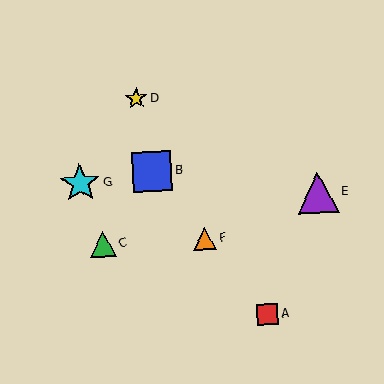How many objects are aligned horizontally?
2 objects (C, F) are aligned horizontally.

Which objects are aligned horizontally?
Objects C, F are aligned horizontally.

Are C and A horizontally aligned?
No, C is at y≈244 and A is at y≈315.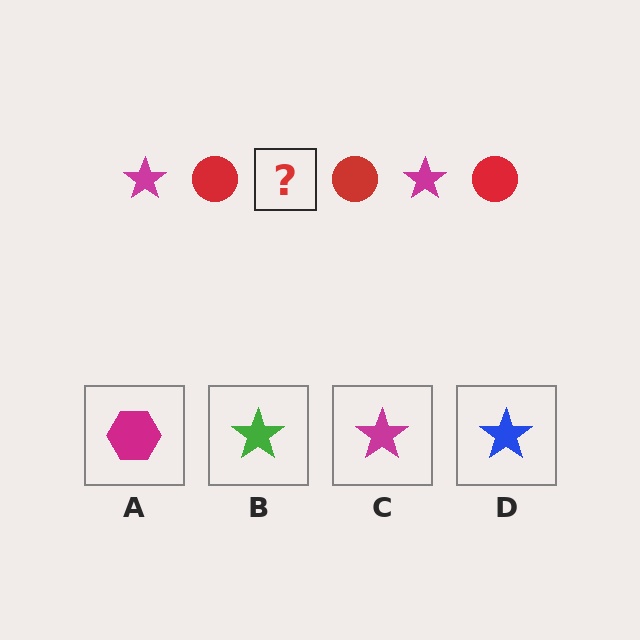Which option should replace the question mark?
Option C.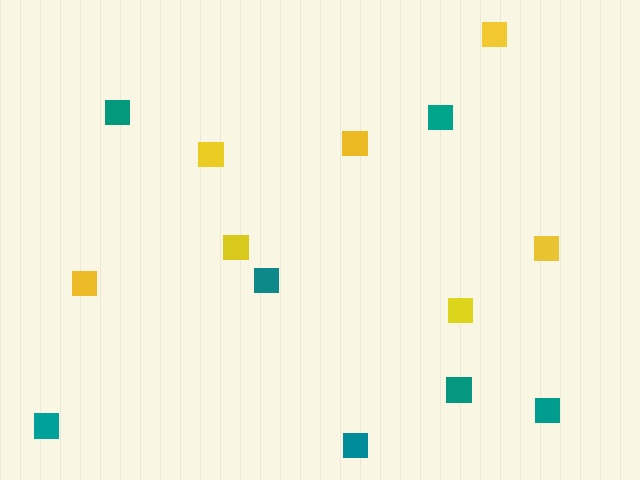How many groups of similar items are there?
There are 2 groups: one group of yellow squares (7) and one group of teal squares (7).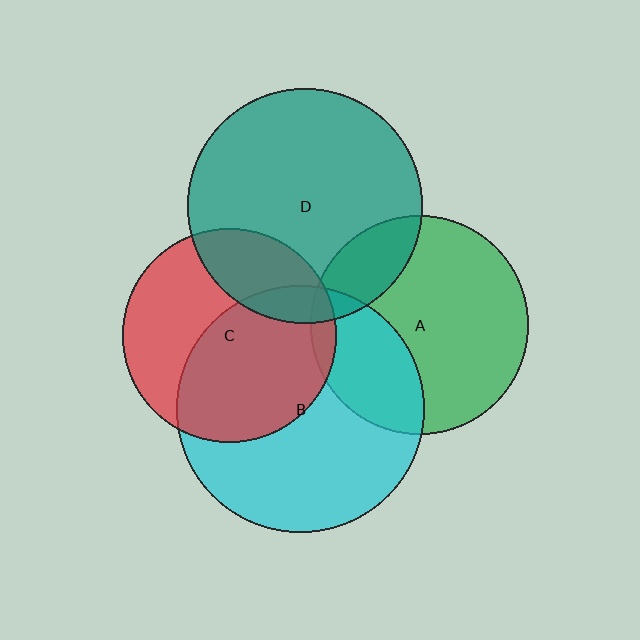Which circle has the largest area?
Circle B (cyan).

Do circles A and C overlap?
Yes.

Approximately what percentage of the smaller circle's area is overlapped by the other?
Approximately 5%.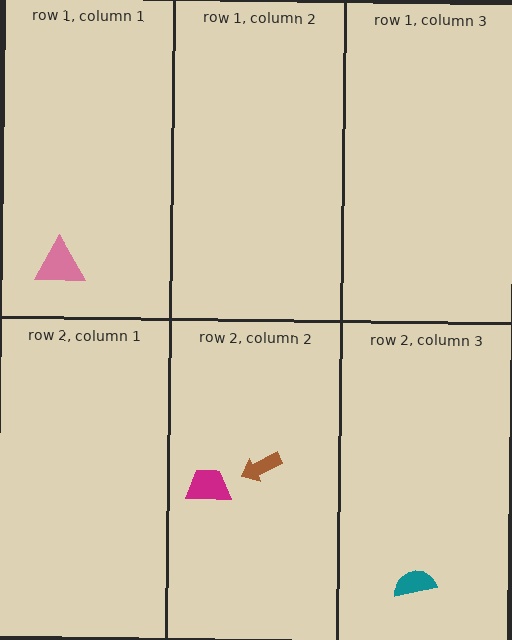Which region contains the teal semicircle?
The row 2, column 3 region.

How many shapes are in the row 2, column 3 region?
1.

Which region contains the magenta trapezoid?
The row 2, column 2 region.